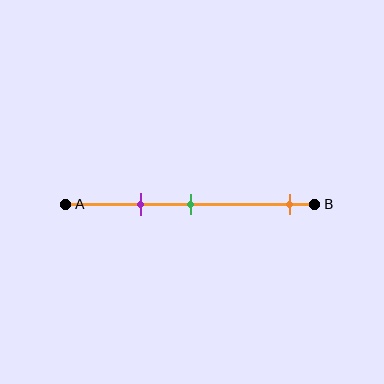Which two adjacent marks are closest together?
The purple and green marks are the closest adjacent pair.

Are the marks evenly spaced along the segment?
No, the marks are not evenly spaced.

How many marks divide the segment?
There are 3 marks dividing the segment.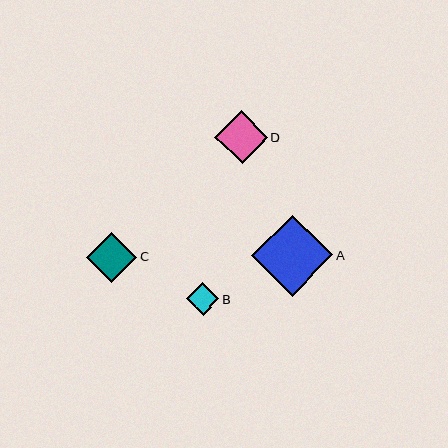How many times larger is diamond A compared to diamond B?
Diamond A is approximately 2.5 times the size of diamond B.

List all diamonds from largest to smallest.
From largest to smallest: A, D, C, B.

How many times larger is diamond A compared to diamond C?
Diamond A is approximately 1.6 times the size of diamond C.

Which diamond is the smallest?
Diamond B is the smallest with a size of approximately 32 pixels.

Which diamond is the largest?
Diamond A is the largest with a size of approximately 81 pixels.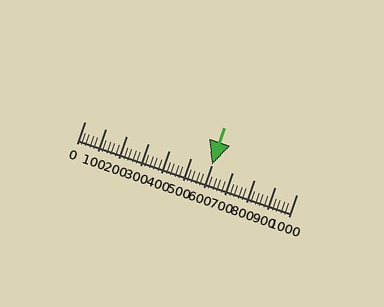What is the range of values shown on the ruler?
The ruler shows values from 0 to 1000.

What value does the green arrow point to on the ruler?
The green arrow points to approximately 600.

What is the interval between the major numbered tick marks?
The major tick marks are spaced 100 units apart.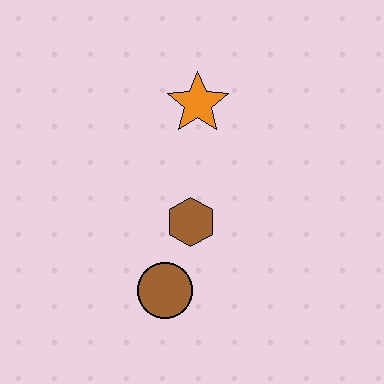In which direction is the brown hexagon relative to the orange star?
The brown hexagon is below the orange star.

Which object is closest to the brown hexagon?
The brown circle is closest to the brown hexagon.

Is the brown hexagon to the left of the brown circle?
No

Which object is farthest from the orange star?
The brown circle is farthest from the orange star.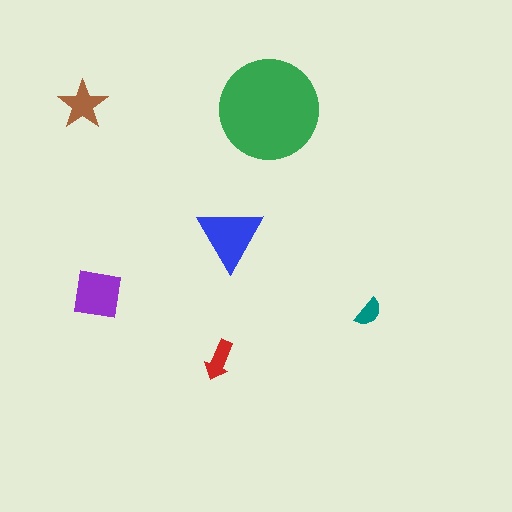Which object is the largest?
The green circle.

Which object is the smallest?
The teal semicircle.